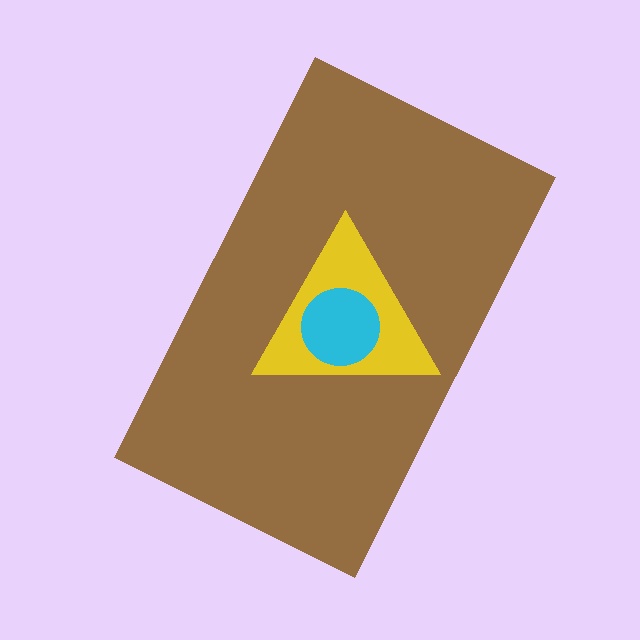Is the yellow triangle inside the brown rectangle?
Yes.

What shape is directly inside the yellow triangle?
The cyan circle.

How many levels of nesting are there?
3.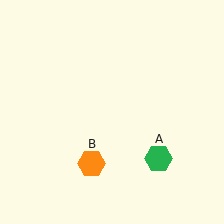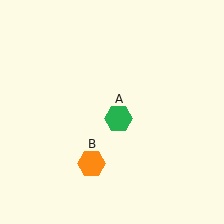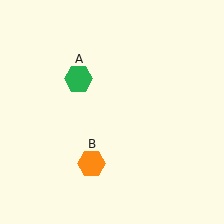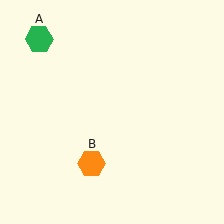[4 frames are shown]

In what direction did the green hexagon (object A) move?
The green hexagon (object A) moved up and to the left.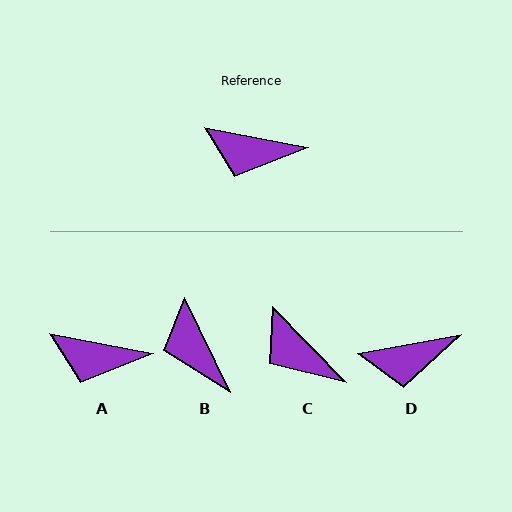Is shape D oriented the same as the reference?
No, it is off by about 22 degrees.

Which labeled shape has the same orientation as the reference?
A.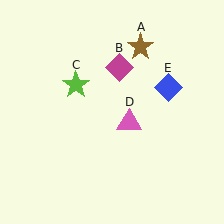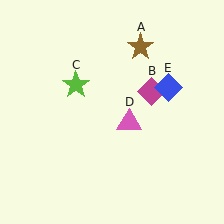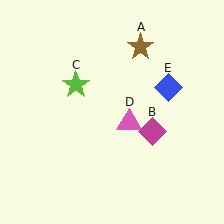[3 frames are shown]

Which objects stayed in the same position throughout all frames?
Brown star (object A) and lime star (object C) and pink triangle (object D) and blue diamond (object E) remained stationary.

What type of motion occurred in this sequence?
The magenta diamond (object B) rotated clockwise around the center of the scene.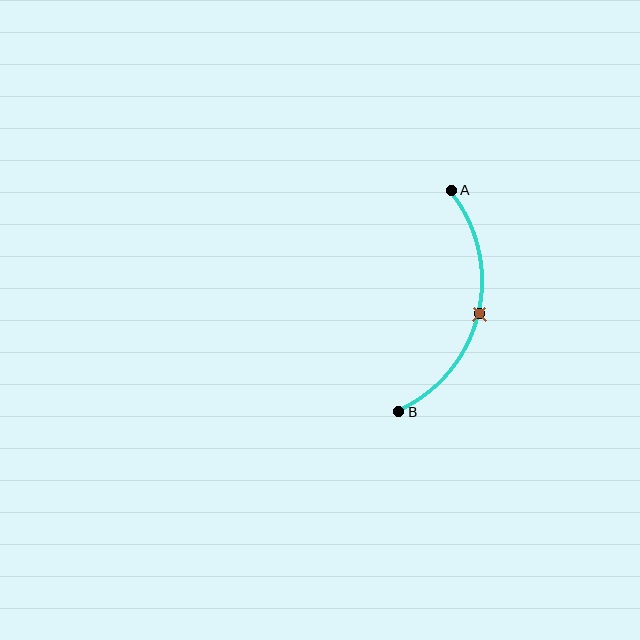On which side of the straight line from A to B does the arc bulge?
The arc bulges to the right of the straight line connecting A and B.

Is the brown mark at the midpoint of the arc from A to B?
Yes. The brown mark lies on the arc at equal arc-length from both A and B — it is the arc midpoint.